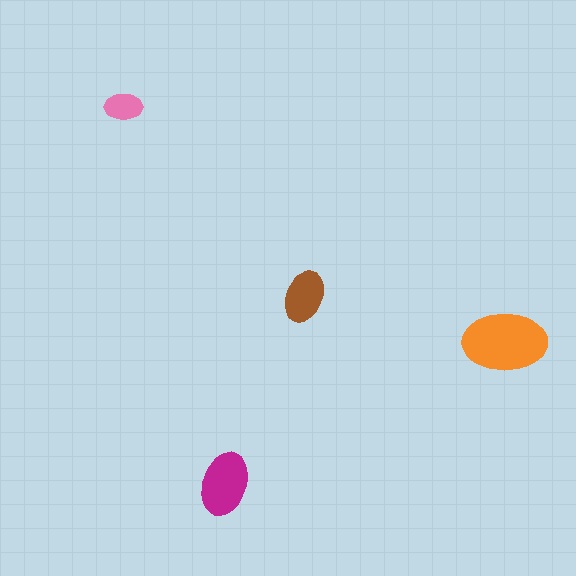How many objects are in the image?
There are 4 objects in the image.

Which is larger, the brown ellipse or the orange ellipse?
The orange one.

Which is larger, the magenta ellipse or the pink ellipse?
The magenta one.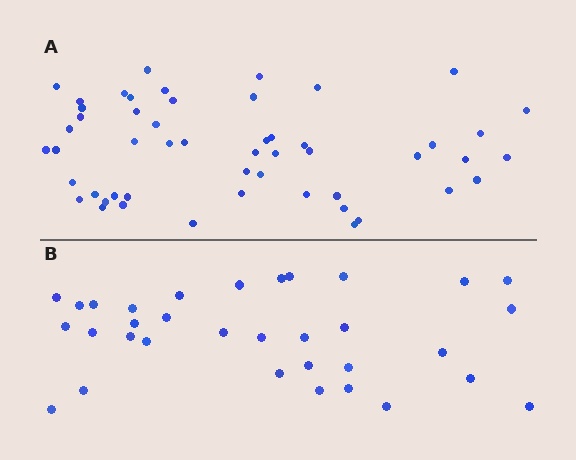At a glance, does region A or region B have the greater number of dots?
Region A (the top region) has more dots.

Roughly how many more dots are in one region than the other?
Region A has approximately 20 more dots than region B.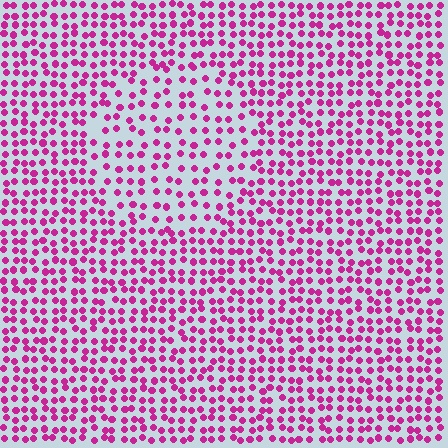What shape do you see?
I see a circle.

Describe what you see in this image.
The image contains small magenta elements arranged at two different densities. A circle-shaped region is visible where the elements are less densely packed than the surrounding area.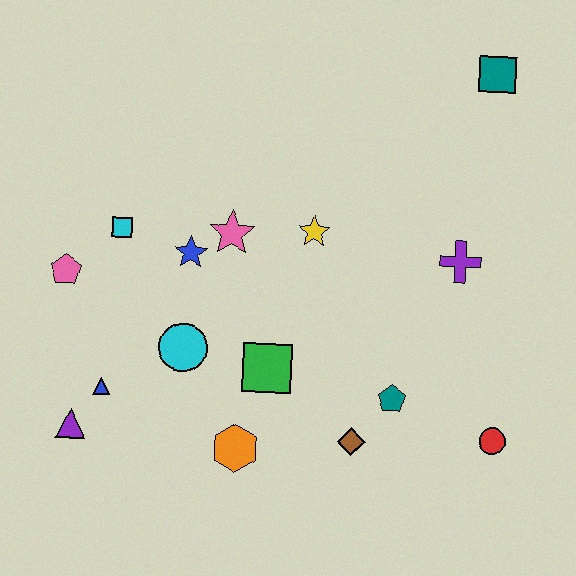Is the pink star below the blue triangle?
No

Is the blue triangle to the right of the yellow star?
No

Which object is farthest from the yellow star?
The purple triangle is farthest from the yellow star.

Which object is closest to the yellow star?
The pink star is closest to the yellow star.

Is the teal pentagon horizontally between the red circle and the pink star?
Yes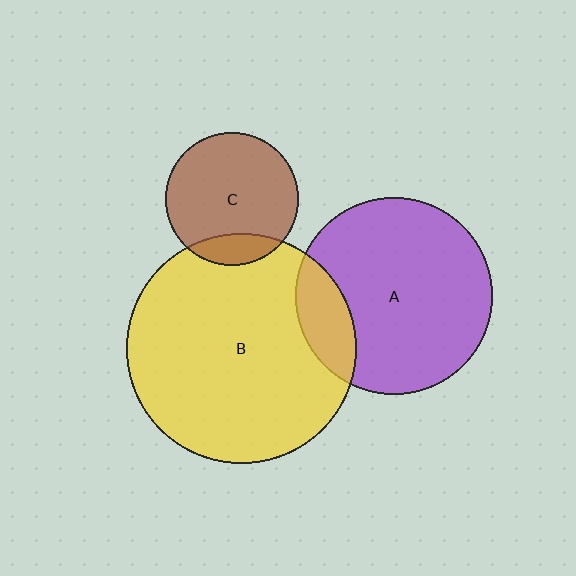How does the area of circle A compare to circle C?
Approximately 2.2 times.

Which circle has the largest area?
Circle B (yellow).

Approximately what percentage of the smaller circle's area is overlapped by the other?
Approximately 15%.